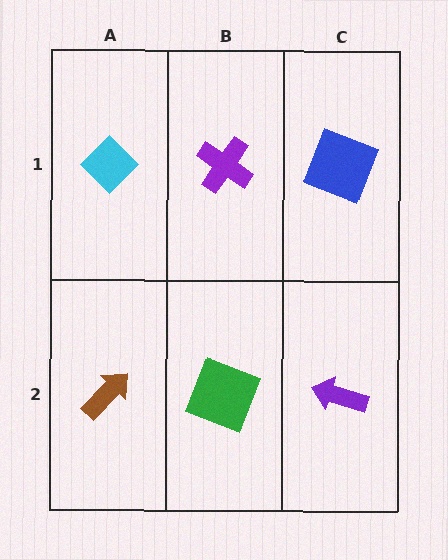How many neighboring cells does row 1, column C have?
2.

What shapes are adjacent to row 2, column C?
A blue square (row 1, column C), a green square (row 2, column B).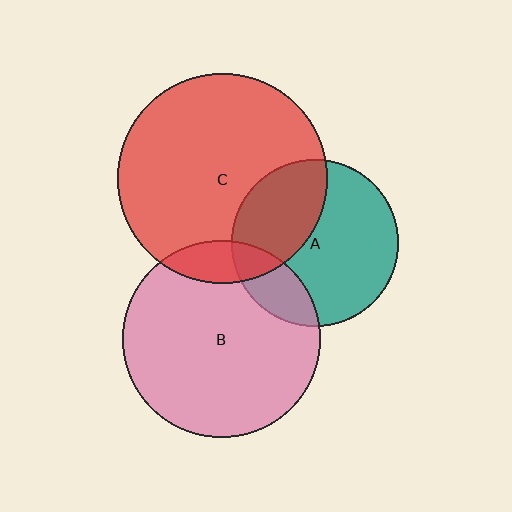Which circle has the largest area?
Circle C (red).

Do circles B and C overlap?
Yes.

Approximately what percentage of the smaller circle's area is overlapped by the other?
Approximately 10%.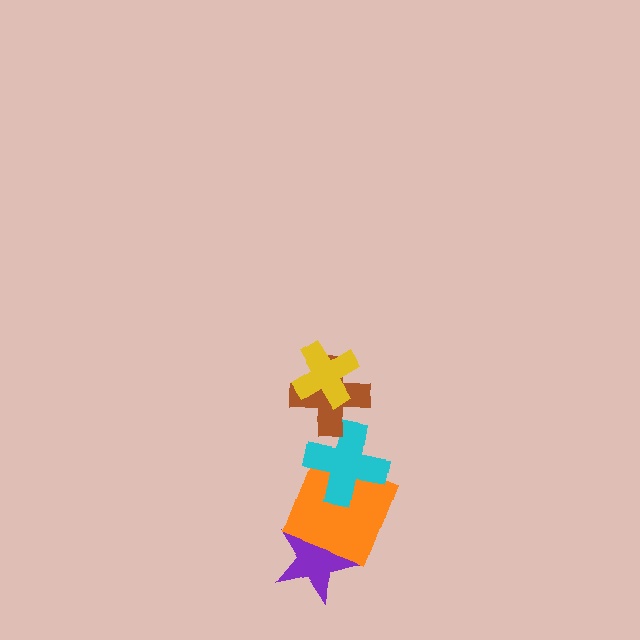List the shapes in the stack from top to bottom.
From top to bottom: the yellow cross, the brown cross, the cyan cross, the orange square, the purple star.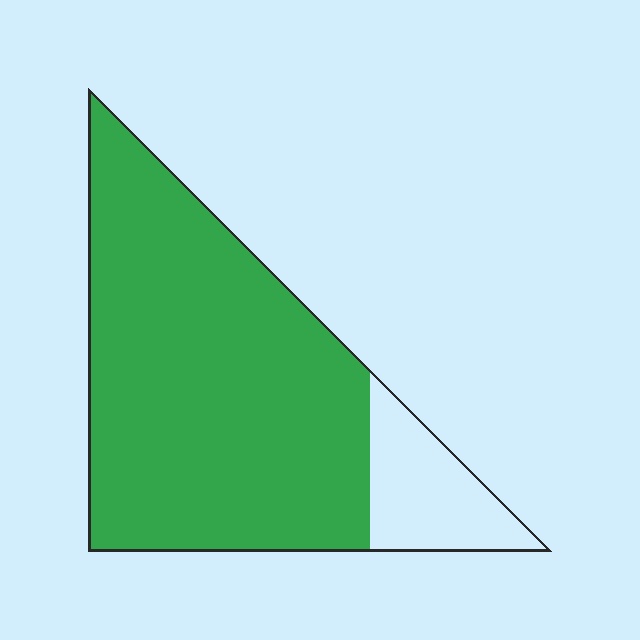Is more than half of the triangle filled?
Yes.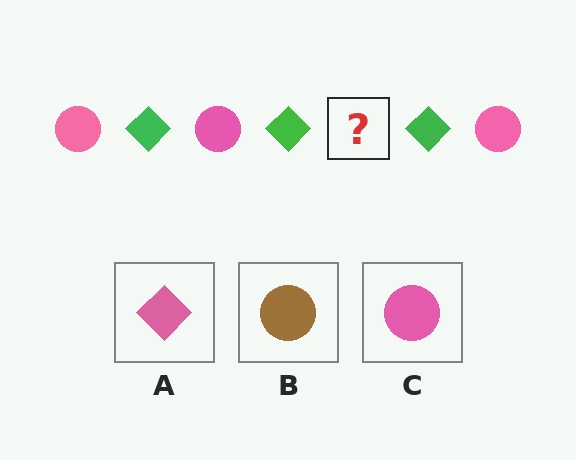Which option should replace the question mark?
Option C.